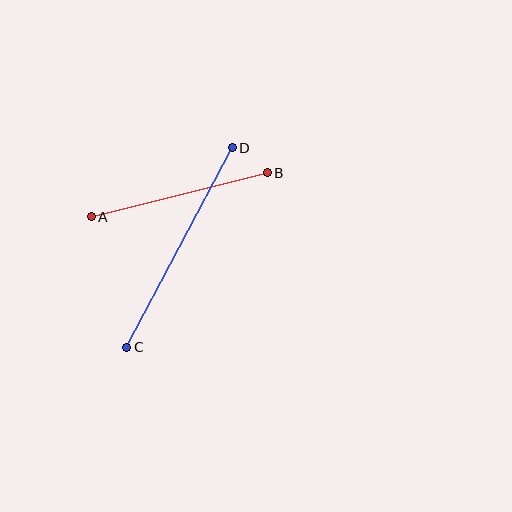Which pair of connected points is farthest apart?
Points C and D are farthest apart.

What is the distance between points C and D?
The distance is approximately 226 pixels.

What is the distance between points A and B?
The distance is approximately 181 pixels.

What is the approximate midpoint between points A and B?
The midpoint is at approximately (179, 195) pixels.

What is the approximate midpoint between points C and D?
The midpoint is at approximately (180, 247) pixels.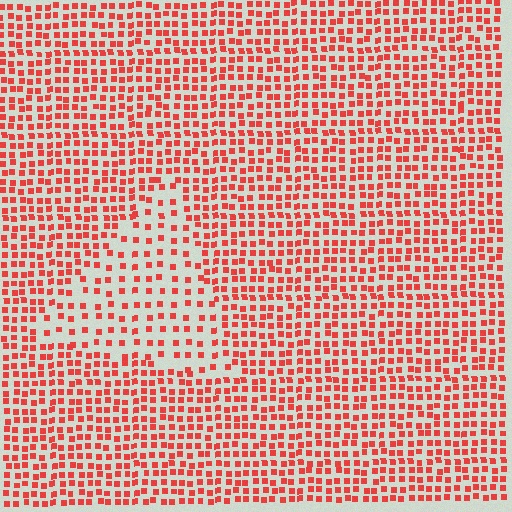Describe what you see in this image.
The image contains small red elements arranged at two different densities. A triangle-shaped region is visible where the elements are less densely packed than the surrounding area.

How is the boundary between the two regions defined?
The boundary is defined by a change in element density (approximately 2.0x ratio). All elements are the same color, size, and shape.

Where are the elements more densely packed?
The elements are more densely packed outside the triangle boundary.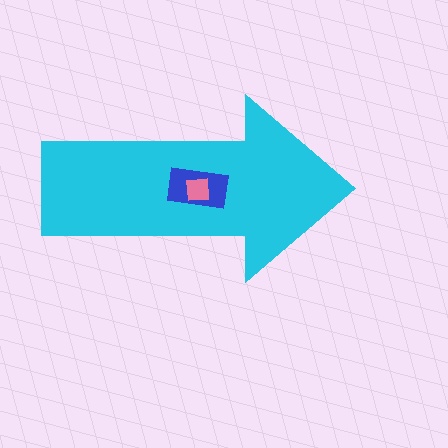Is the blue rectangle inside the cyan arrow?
Yes.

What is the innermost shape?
The pink square.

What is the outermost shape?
The cyan arrow.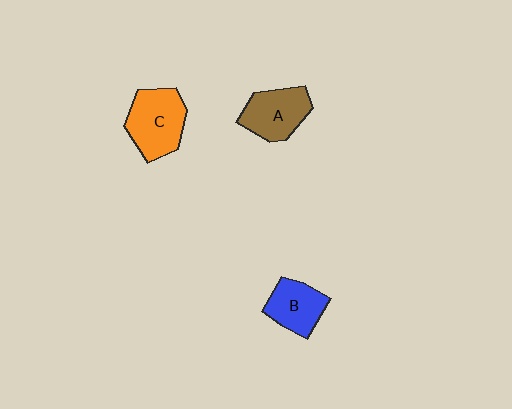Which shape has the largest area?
Shape C (orange).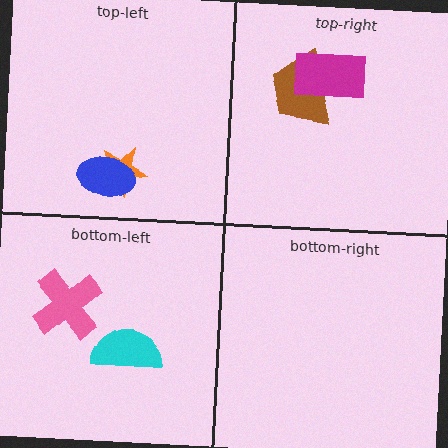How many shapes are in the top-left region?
2.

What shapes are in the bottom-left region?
The pink cross, the cyan semicircle.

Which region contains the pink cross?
The bottom-left region.